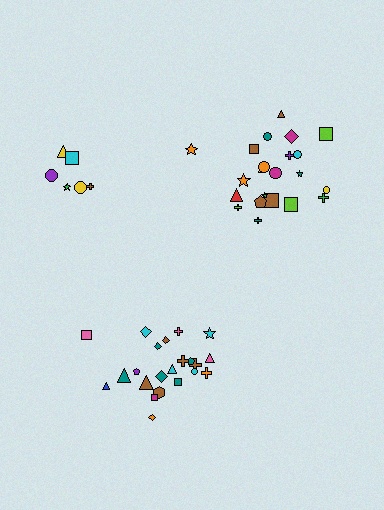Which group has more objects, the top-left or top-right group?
The top-right group.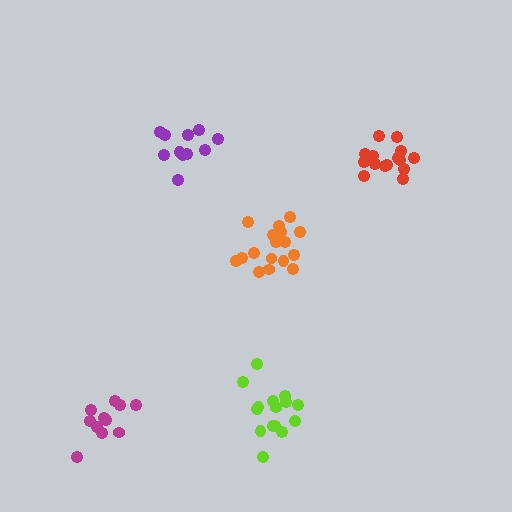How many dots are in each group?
Group 1: 11 dots, Group 2: 17 dots, Group 3: 15 dots, Group 4: 11 dots, Group 5: 15 dots (69 total).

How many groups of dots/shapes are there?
There are 5 groups.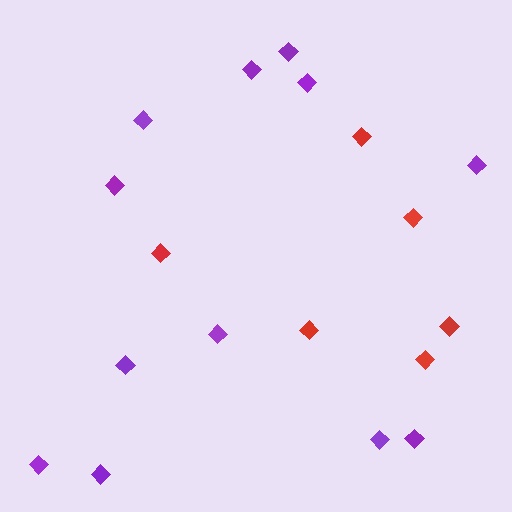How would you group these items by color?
There are 2 groups: one group of red diamonds (6) and one group of purple diamonds (12).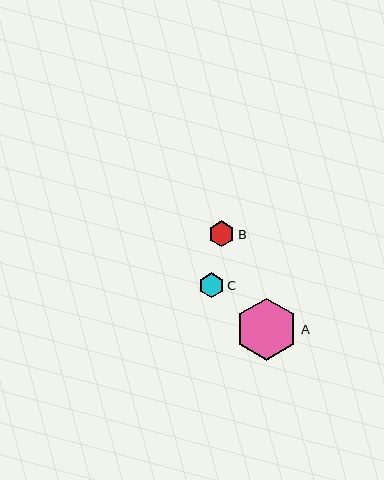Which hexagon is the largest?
Hexagon A is the largest with a size of approximately 62 pixels.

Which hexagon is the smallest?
Hexagon C is the smallest with a size of approximately 25 pixels.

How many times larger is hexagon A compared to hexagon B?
Hexagon A is approximately 2.4 times the size of hexagon B.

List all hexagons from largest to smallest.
From largest to smallest: A, B, C.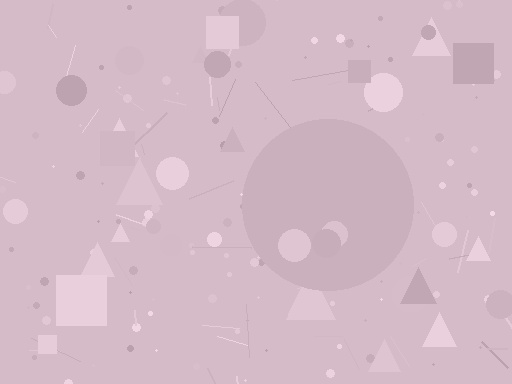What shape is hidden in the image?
A circle is hidden in the image.